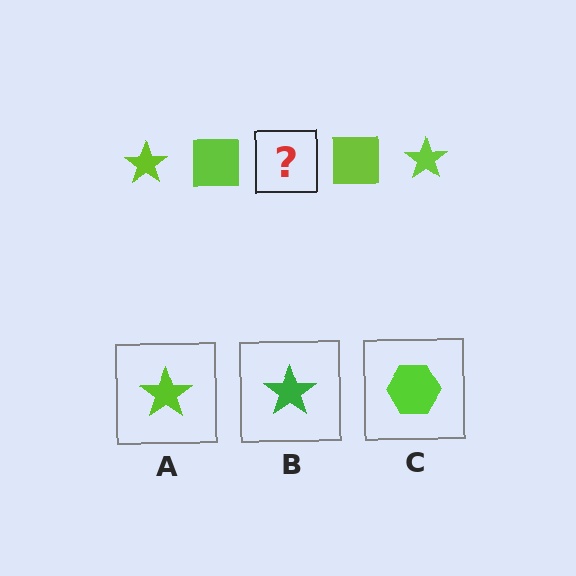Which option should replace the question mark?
Option A.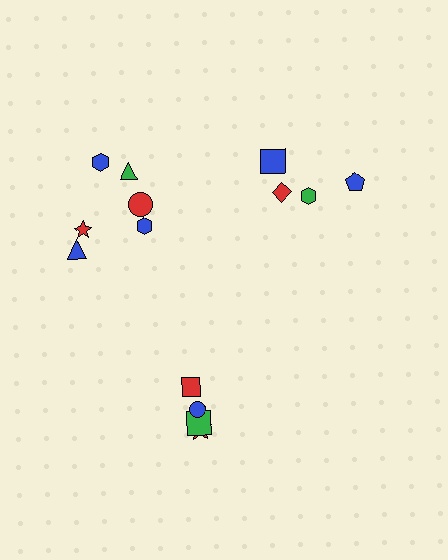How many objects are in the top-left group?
There are 6 objects.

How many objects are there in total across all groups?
There are 14 objects.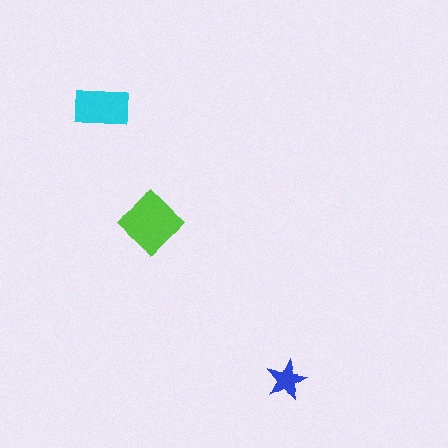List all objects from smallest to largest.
The blue star, the cyan rectangle, the lime diamond.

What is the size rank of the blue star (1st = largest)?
3rd.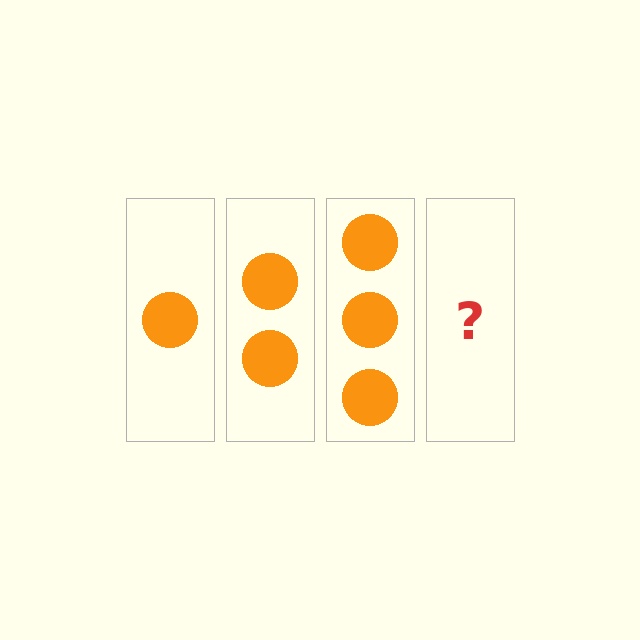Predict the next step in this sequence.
The next step is 4 circles.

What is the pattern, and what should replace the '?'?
The pattern is that each step adds one more circle. The '?' should be 4 circles.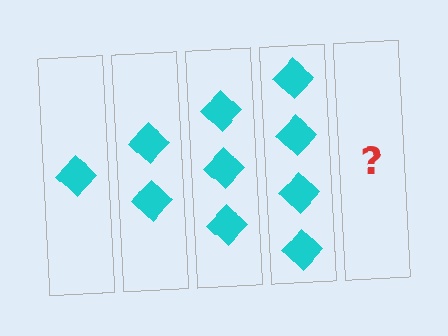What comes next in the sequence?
The next element should be 5 diamonds.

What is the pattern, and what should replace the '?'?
The pattern is that each step adds one more diamond. The '?' should be 5 diamonds.